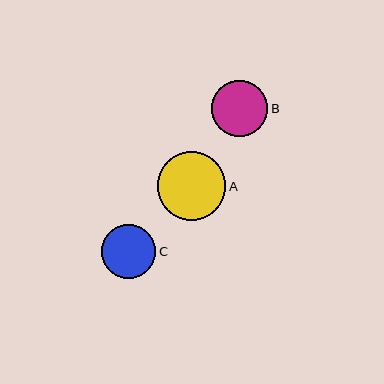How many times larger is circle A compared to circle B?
Circle A is approximately 1.2 times the size of circle B.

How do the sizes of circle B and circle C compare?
Circle B and circle C are approximately the same size.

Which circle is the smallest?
Circle C is the smallest with a size of approximately 55 pixels.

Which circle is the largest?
Circle A is the largest with a size of approximately 68 pixels.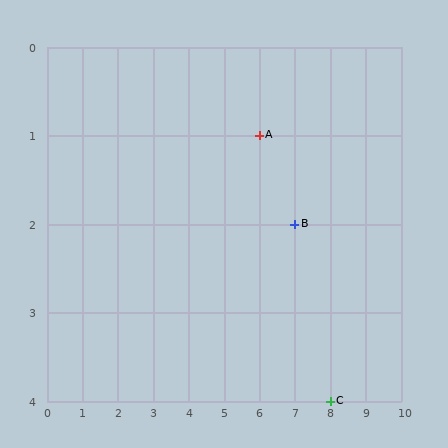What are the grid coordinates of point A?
Point A is at grid coordinates (6, 1).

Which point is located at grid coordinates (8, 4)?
Point C is at (8, 4).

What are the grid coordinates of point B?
Point B is at grid coordinates (7, 2).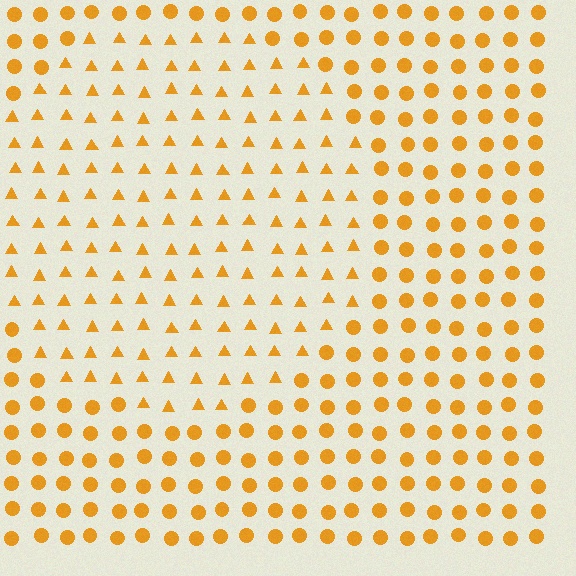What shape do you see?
I see a circle.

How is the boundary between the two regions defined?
The boundary is defined by a change in element shape: triangles inside vs. circles outside. All elements share the same color and spacing.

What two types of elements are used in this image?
The image uses triangles inside the circle region and circles outside it.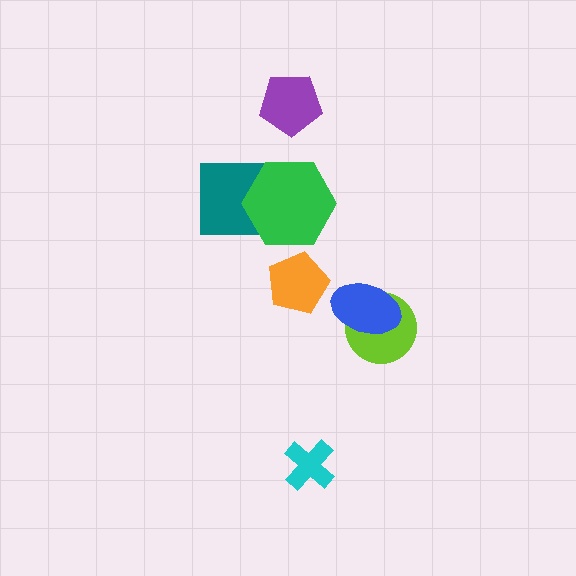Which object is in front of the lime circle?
The blue ellipse is in front of the lime circle.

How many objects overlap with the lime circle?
1 object overlaps with the lime circle.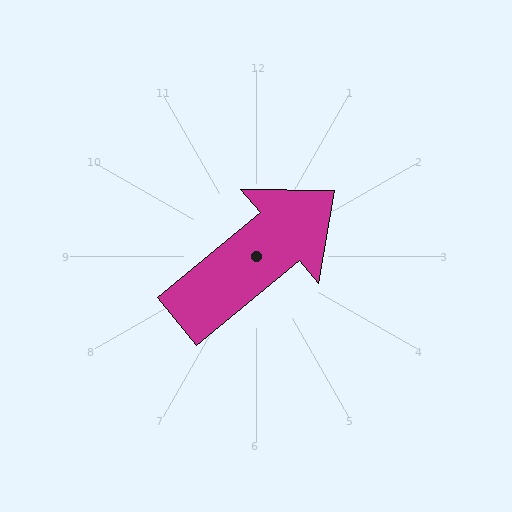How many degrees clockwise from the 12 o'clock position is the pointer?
Approximately 50 degrees.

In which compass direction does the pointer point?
Northeast.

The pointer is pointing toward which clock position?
Roughly 2 o'clock.